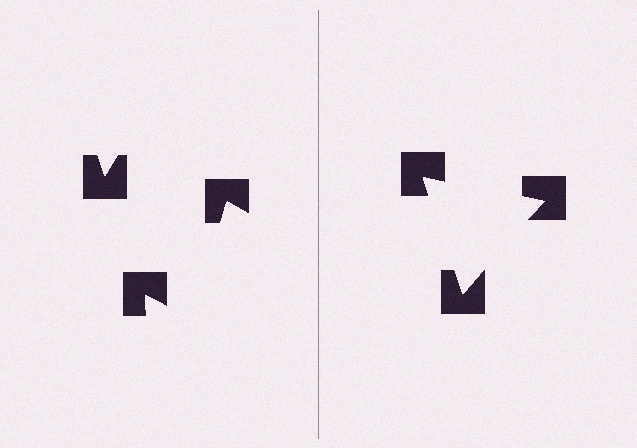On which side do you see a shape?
An illusory triangle appears on the right side. On the left side the wedge cuts are rotated, so no coherent shape forms.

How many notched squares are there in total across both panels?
6 — 3 on each side.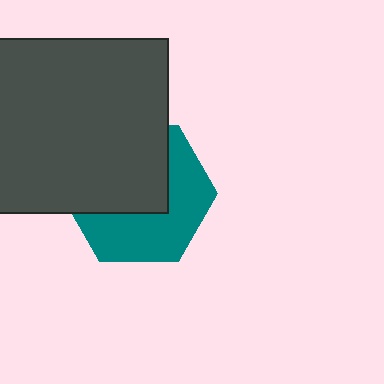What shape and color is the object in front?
The object in front is a dark gray square.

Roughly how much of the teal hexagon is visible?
About half of it is visible (roughly 49%).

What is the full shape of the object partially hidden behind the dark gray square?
The partially hidden object is a teal hexagon.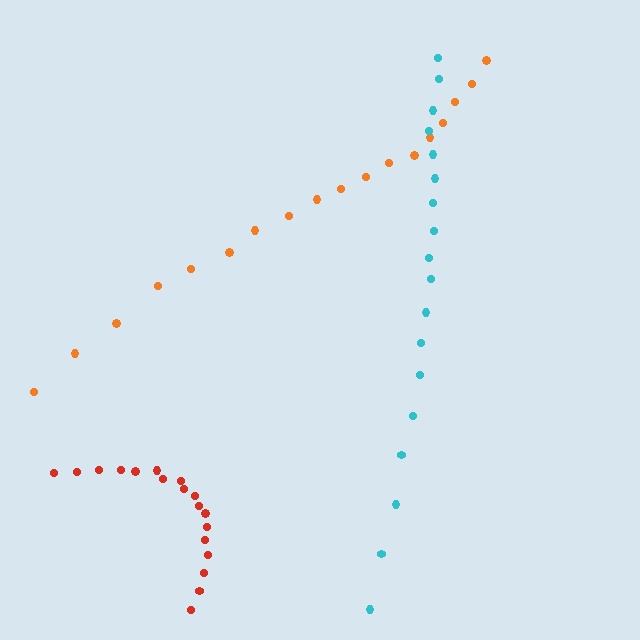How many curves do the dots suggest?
There are 3 distinct paths.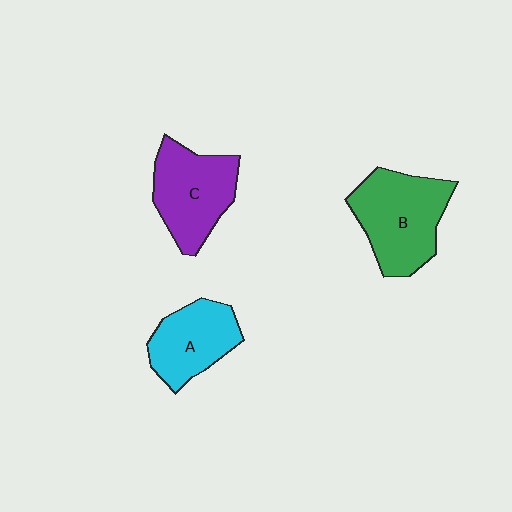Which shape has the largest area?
Shape B (green).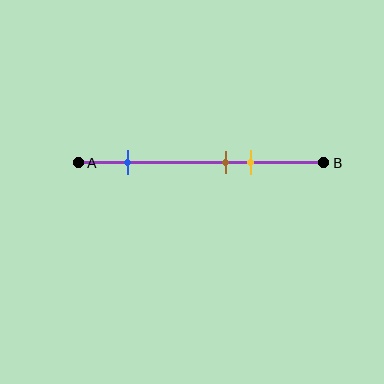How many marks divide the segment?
There are 3 marks dividing the segment.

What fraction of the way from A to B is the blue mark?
The blue mark is approximately 20% (0.2) of the way from A to B.